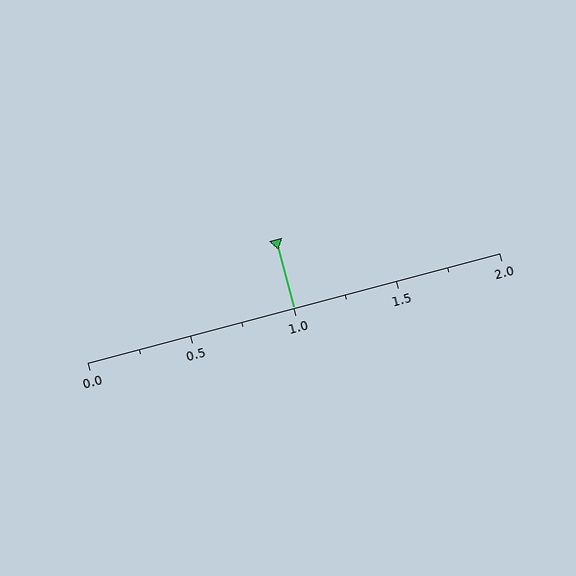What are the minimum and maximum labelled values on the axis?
The axis runs from 0.0 to 2.0.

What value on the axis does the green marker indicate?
The marker indicates approximately 1.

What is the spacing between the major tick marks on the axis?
The major ticks are spaced 0.5 apart.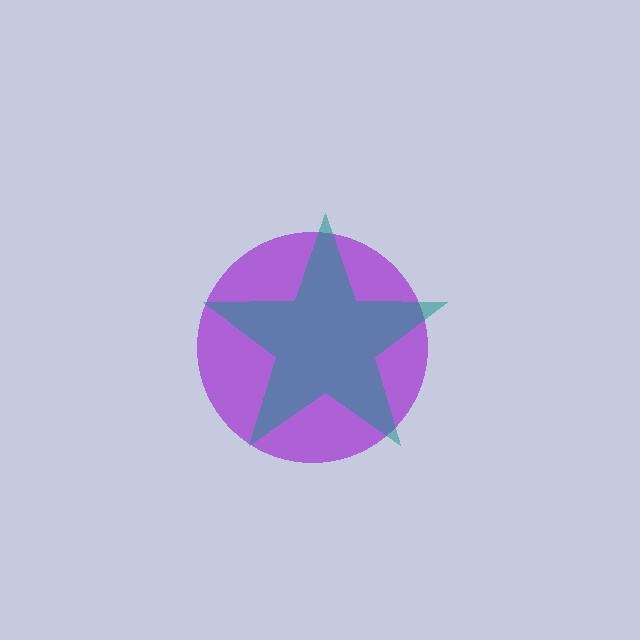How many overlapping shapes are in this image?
There are 2 overlapping shapes in the image.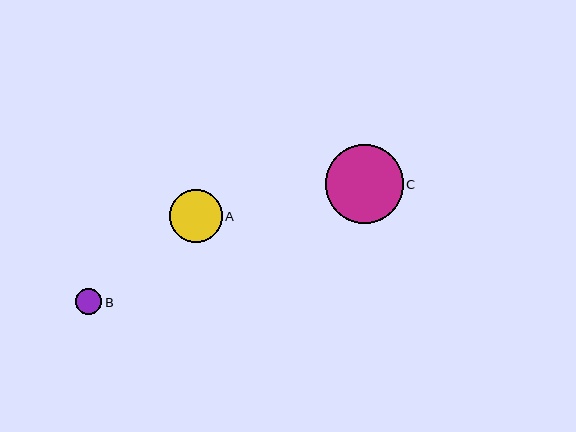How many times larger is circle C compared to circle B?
Circle C is approximately 3.1 times the size of circle B.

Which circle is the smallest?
Circle B is the smallest with a size of approximately 26 pixels.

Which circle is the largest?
Circle C is the largest with a size of approximately 78 pixels.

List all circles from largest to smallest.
From largest to smallest: C, A, B.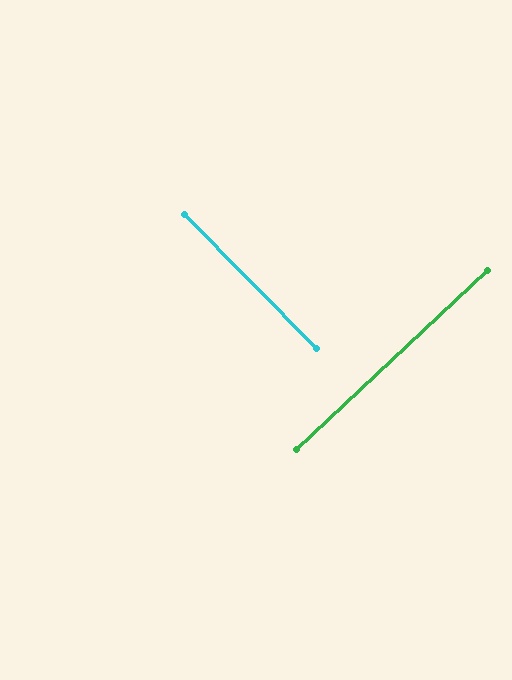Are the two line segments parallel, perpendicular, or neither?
Perpendicular — they meet at approximately 88°.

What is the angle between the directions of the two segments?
Approximately 88 degrees.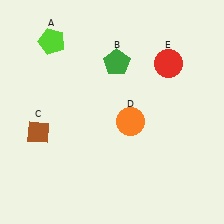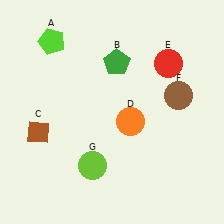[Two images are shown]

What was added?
A brown circle (F), a lime circle (G) were added in Image 2.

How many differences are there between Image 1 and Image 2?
There are 2 differences between the two images.